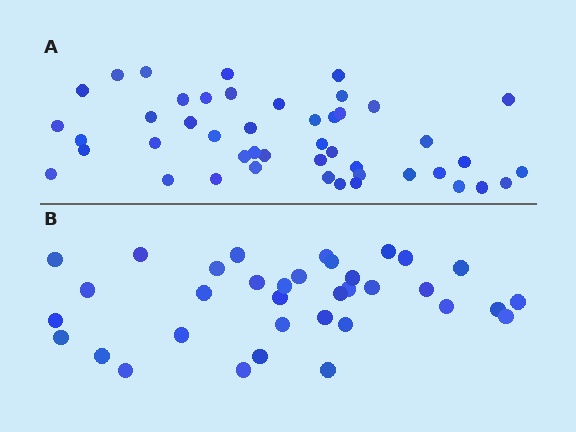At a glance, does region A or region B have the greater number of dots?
Region A (the top region) has more dots.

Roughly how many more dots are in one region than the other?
Region A has roughly 12 or so more dots than region B.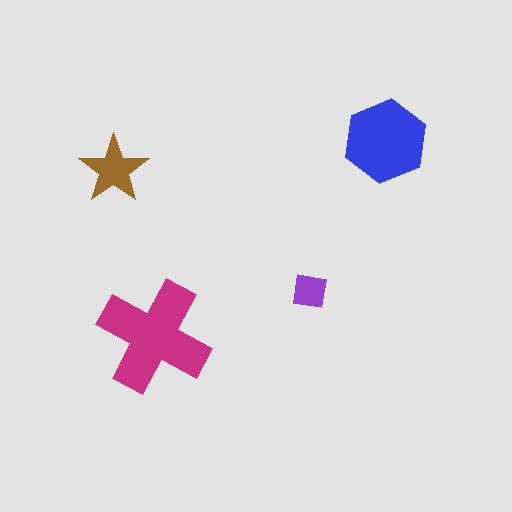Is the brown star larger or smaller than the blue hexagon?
Smaller.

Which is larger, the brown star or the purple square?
The brown star.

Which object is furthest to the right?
The blue hexagon is rightmost.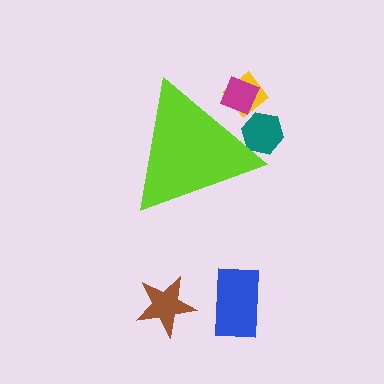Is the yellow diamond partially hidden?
Yes, the yellow diamond is partially hidden behind the lime triangle.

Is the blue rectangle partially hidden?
No, the blue rectangle is fully visible.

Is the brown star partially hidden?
No, the brown star is fully visible.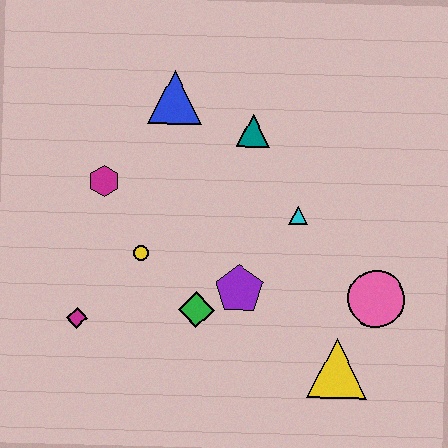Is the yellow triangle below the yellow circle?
Yes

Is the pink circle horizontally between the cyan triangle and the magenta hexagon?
No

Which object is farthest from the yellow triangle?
The blue triangle is farthest from the yellow triangle.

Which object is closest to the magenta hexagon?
The yellow circle is closest to the magenta hexagon.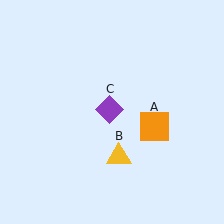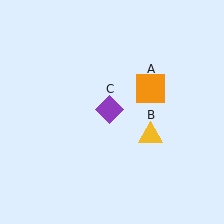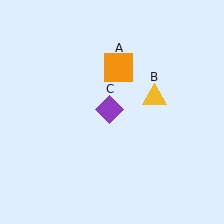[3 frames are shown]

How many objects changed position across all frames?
2 objects changed position: orange square (object A), yellow triangle (object B).